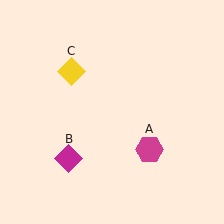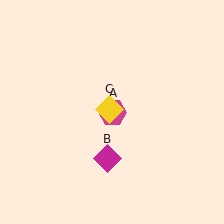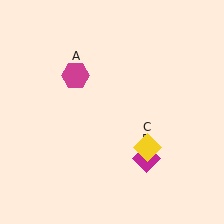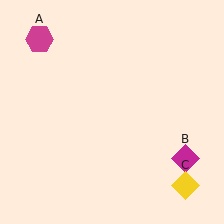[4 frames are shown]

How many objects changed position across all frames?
3 objects changed position: magenta hexagon (object A), magenta diamond (object B), yellow diamond (object C).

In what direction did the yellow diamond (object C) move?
The yellow diamond (object C) moved down and to the right.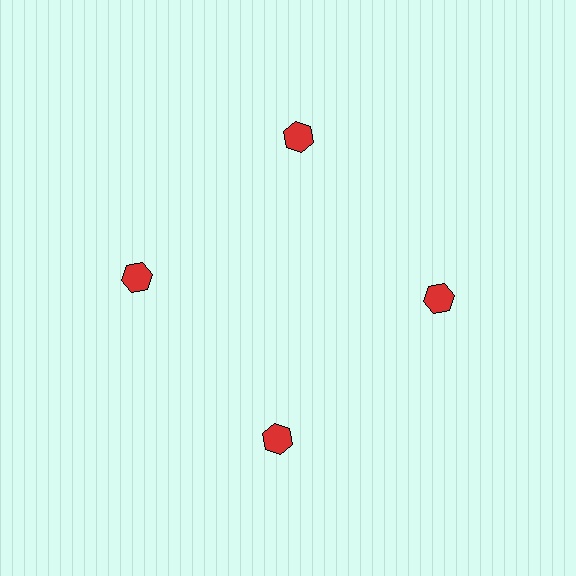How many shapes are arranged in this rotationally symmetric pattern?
There are 4 shapes, arranged in 4 groups of 1.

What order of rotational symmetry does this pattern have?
This pattern has 4-fold rotational symmetry.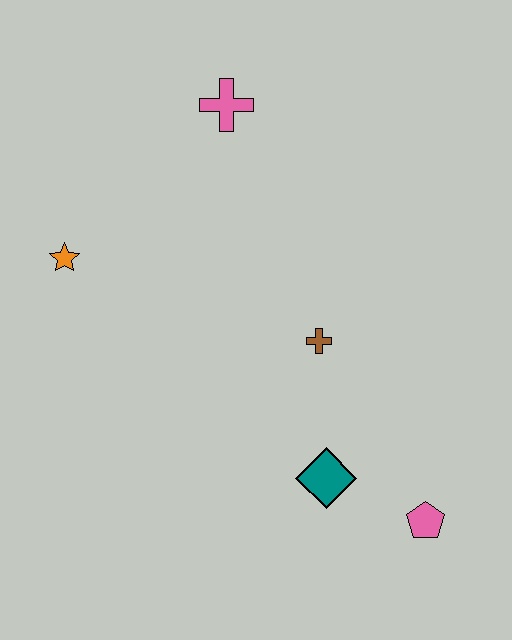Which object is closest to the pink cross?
The orange star is closest to the pink cross.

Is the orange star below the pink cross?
Yes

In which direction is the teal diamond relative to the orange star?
The teal diamond is to the right of the orange star.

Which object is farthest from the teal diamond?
The pink cross is farthest from the teal diamond.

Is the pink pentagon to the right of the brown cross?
Yes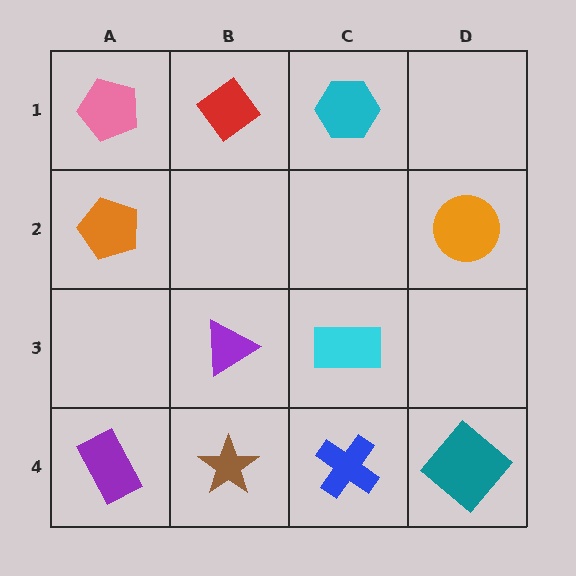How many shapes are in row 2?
2 shapes.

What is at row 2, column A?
An orange pentagon.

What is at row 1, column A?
A pink pentagon.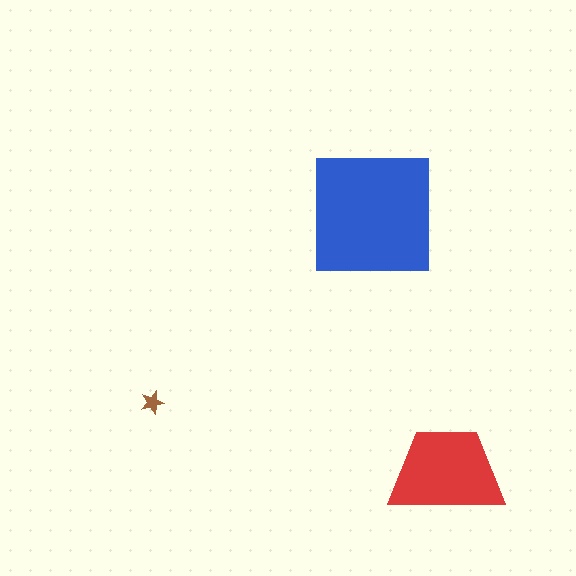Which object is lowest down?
The red trapezoid is bottommost.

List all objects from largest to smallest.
The blue square, the red trapezoid, the brown star.